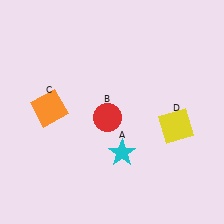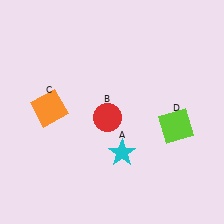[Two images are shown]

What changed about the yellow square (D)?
In Image 1, D is yellow. In Image 2, it changed to lime.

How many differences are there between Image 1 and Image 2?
There is 1 difference between the two images.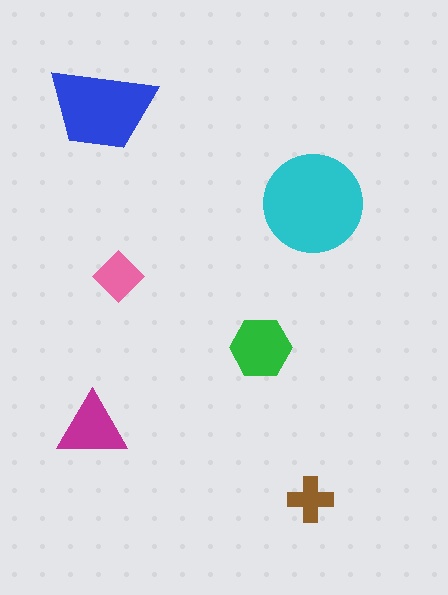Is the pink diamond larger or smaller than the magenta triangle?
Smaller.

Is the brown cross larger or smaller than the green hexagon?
Smaller.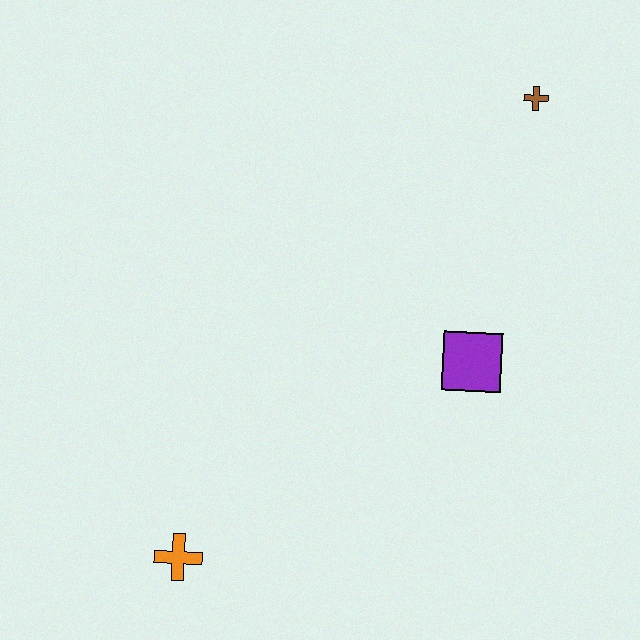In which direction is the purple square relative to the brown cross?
The purple square is below the brown cross.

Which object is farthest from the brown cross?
The orange cross is farthest from the brown cross.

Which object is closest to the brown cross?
The purple square is closest to the brown cross.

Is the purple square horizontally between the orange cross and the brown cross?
Yes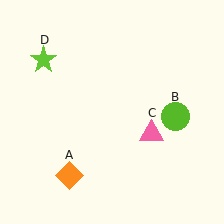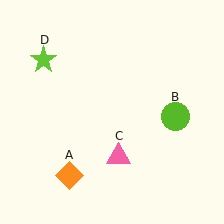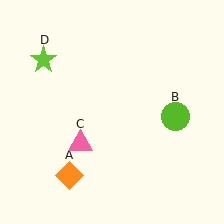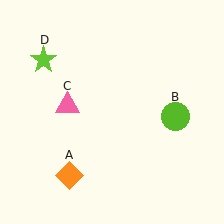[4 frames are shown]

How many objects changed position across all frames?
1 object changed position: pink triangle (object C).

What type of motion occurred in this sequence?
The pink triangle (object C) rotated clockwise around the center of the scene.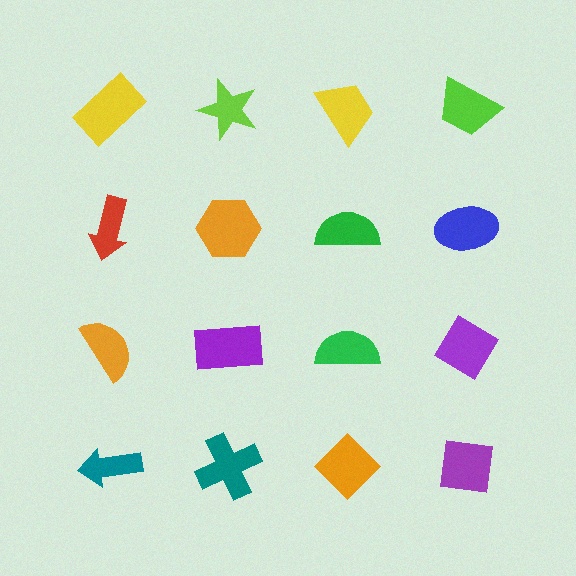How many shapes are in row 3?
4 shapes.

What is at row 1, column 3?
A yellow trapezoid.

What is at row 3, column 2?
A purple rectangle.